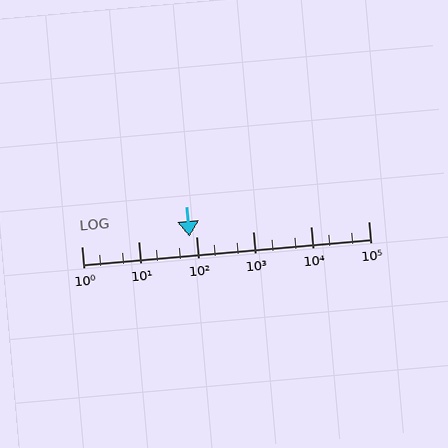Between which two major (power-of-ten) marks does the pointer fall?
The pointer is between 10 and 100.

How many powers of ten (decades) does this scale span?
The scale spans 5 decades, from 1 to 100000.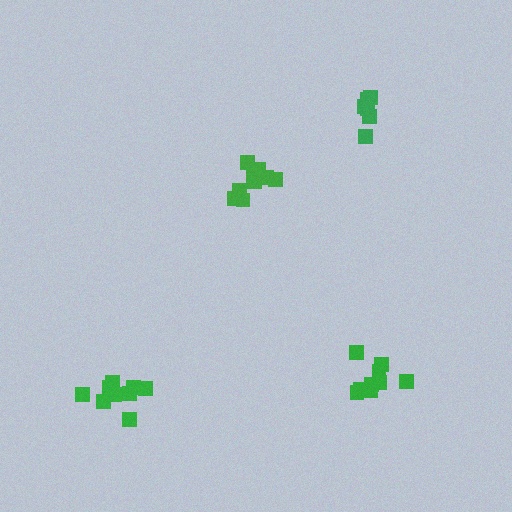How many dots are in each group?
Group 1: 9 dots, Group 2: 9 dots, Group 3: 9 dots, Group 4: 7 dots (34 total).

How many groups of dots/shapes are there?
There are 4 groups.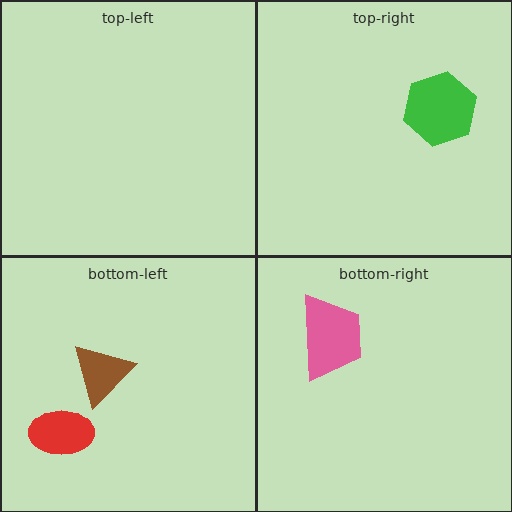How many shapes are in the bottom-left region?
2.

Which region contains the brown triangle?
The bottom-left region.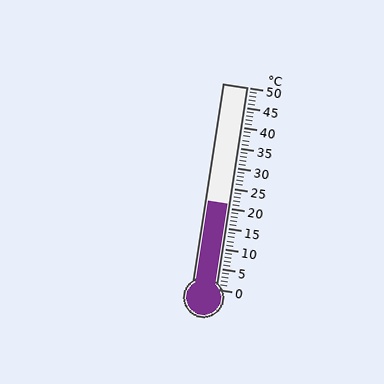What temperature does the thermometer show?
The thermometer shows approximately 21°C.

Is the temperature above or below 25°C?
The temperature is below 25°C.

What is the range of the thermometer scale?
The thermometer scale ranges from 0°C to 50°C.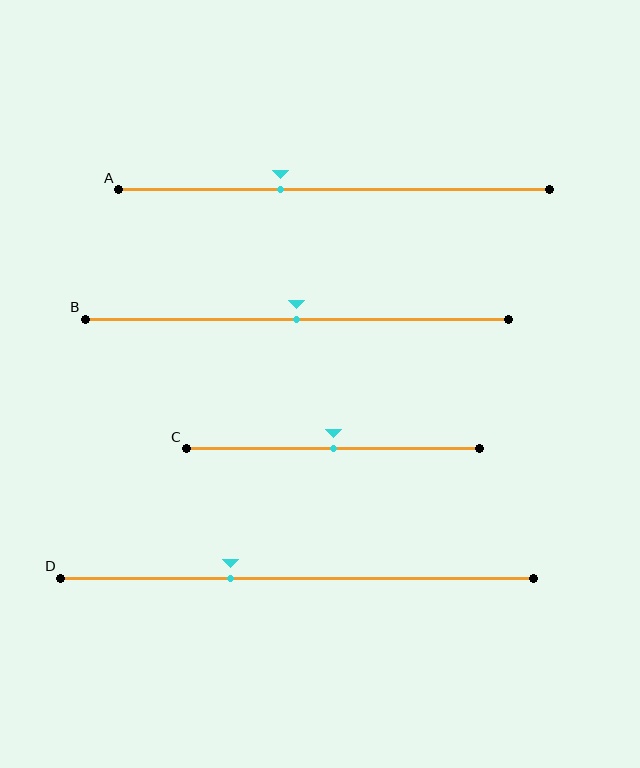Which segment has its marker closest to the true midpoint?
Segment B has its marker closest to the true midpoint.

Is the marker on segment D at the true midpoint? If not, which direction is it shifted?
No, the marker on segment D is shifted to the left by about 14% of the segment length.